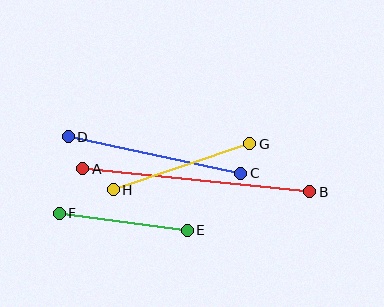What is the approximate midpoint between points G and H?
The midpoint is at approximately (181, 167) pixels.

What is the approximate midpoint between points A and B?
The midpoint is at approximately (196, 180) pixels.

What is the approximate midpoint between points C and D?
The midpoint is at approximately (155, 155) pixels.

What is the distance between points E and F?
The distance is approximately 129 pixels.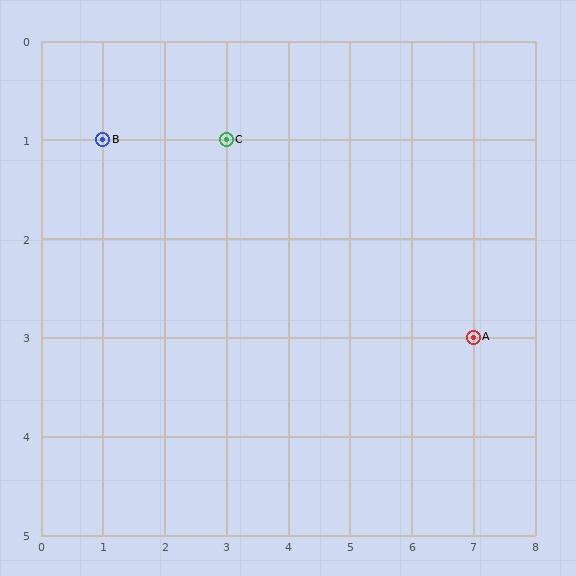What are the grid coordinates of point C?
Point C is at grid coordinates (3, 1).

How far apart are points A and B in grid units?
Points A and B are 6 columns and 2 rows apart (about 6.3 grid units diagonally).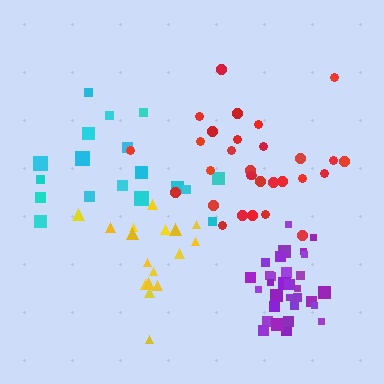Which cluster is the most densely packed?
Purple.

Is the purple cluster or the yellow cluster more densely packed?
Purple.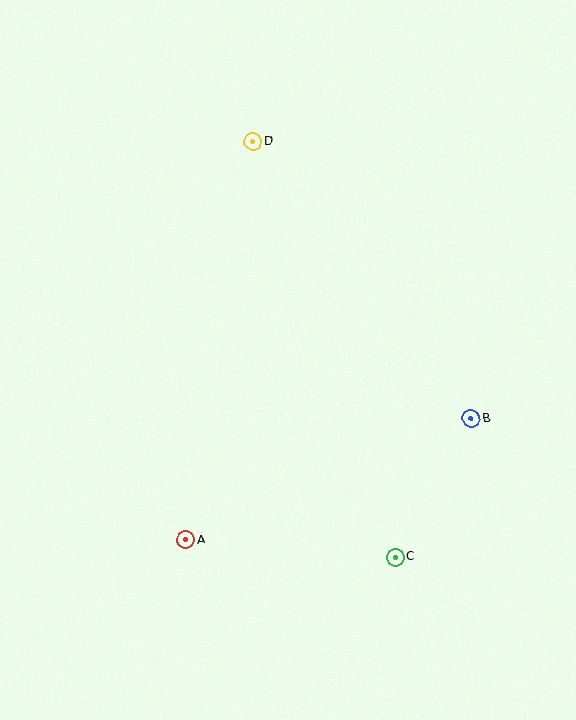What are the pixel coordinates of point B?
Point B is at (471, 418).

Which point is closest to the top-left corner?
Point D is closest to the top-left corner.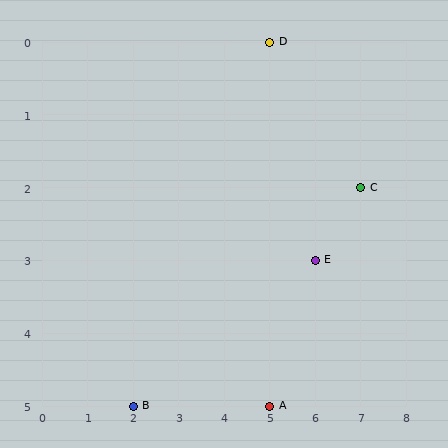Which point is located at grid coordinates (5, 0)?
Point D is at (5, 0).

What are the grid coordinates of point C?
Point C is at grid coordinates (7, 2).